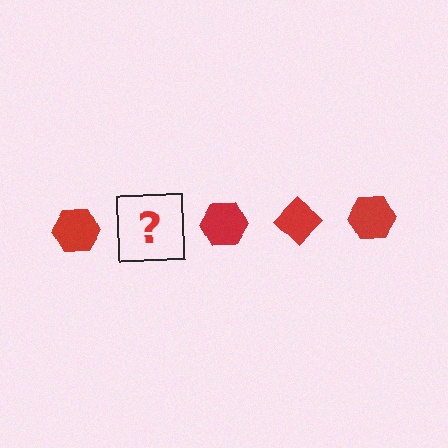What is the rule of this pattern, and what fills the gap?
The rule is that the pattern cycles through hexagon, diamond shapes in red. The gap should be filled with a red diamond.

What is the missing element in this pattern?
The missing element is a red diamond.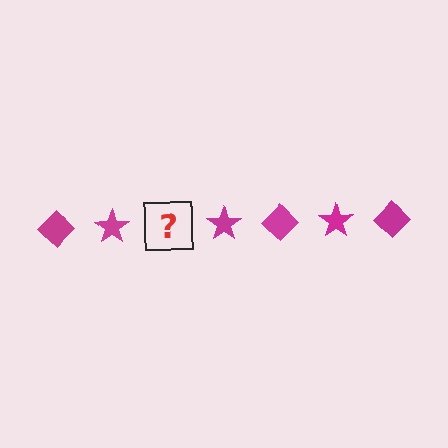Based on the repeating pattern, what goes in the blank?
The blank should be a magenta diamond.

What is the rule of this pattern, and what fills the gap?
The rule is that the pattern cycles through diamond, star shapes in magenta. The gap should be filled with a magenta diamond.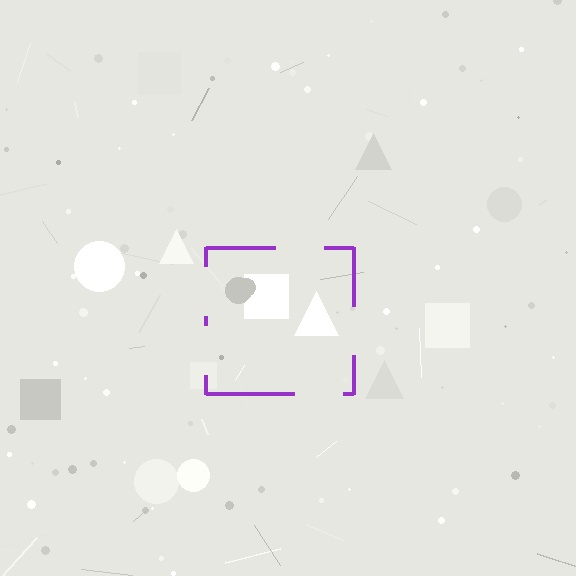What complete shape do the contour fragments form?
The contour fragments form a square.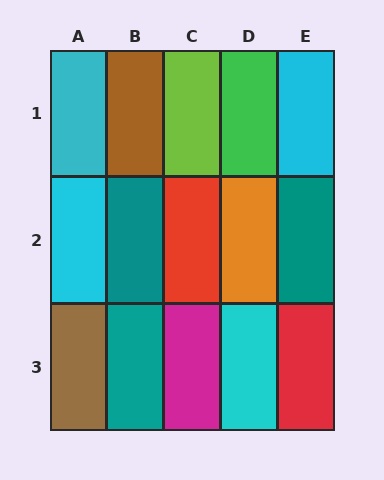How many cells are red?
2 cells are red.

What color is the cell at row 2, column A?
Cyan.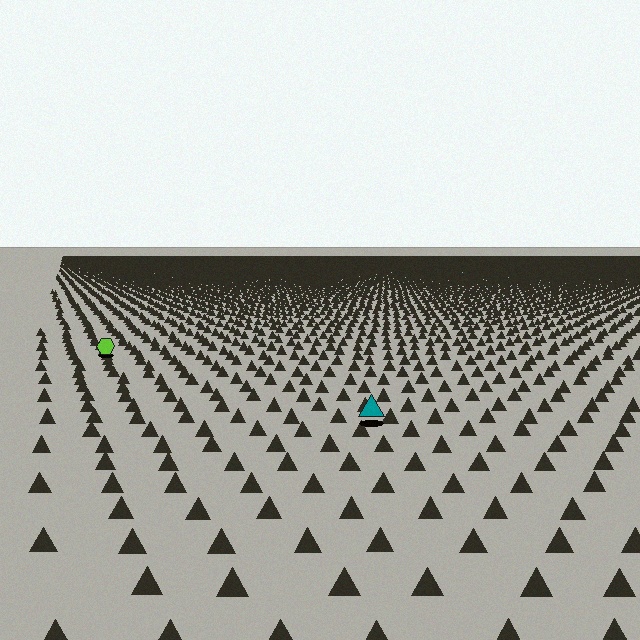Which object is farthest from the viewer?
The lime hexagon is farthest from the viewer. It appears smaller and the ground texture around it is denser.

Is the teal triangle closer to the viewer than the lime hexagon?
Yes. The teal triangle is closer — you can tell from the texture gradient: the ground texture is coarser near it.